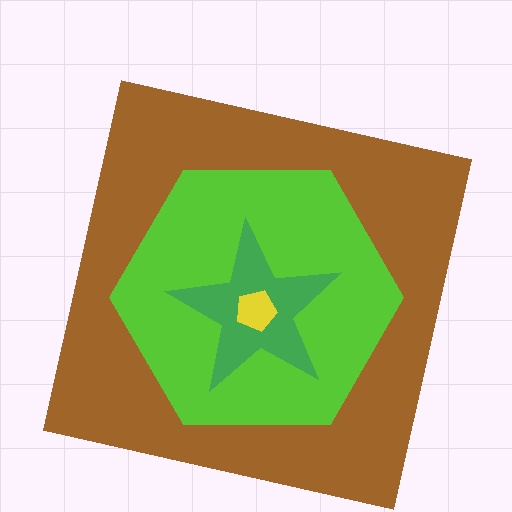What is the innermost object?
The yellow pentagon.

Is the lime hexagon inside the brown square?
Yes.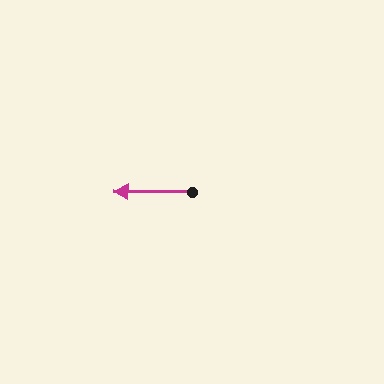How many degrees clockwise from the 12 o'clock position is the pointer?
Approximately 271 degrees.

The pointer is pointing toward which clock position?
Roughly 9 o'clock.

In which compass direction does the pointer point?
West.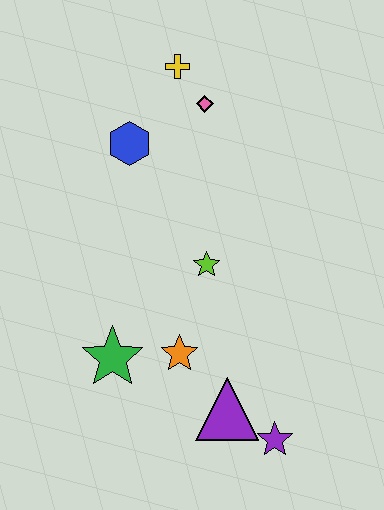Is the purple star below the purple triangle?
Yes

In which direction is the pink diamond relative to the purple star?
The pink diamond is above the purple star.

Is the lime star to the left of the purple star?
Yes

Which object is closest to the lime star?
The orange star is closest to the lime star.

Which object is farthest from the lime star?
The yellow cross is farthest from the lime star.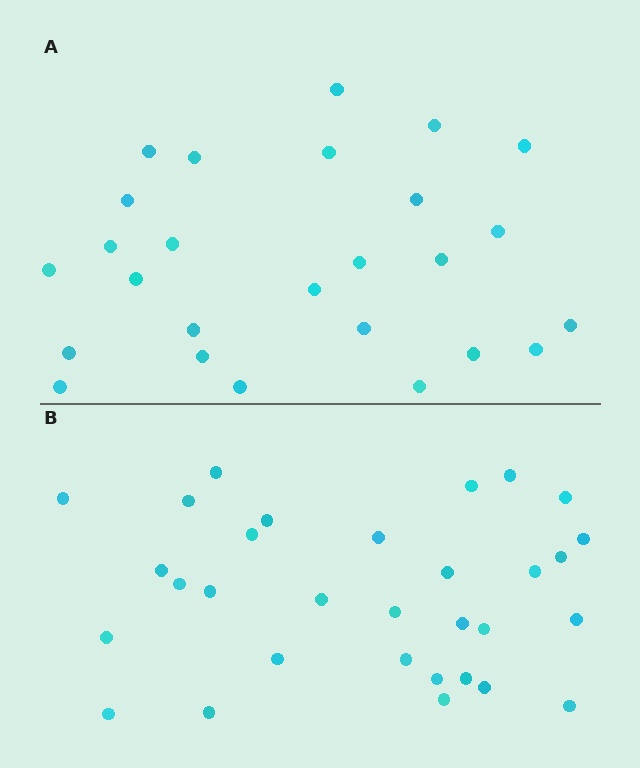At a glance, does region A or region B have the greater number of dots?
Region B (the bottom region) has more dots.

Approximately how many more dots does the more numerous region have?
Region B has about 5 more dots than region A.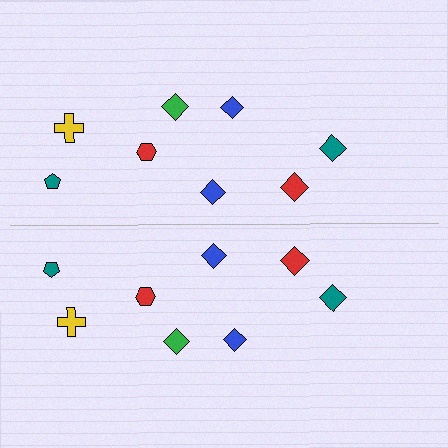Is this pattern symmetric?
Yes, this pattern has bilateral (reflection) symmetry.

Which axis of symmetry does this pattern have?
The pattern has a horizontal axis of symmetry running through the center of the image.